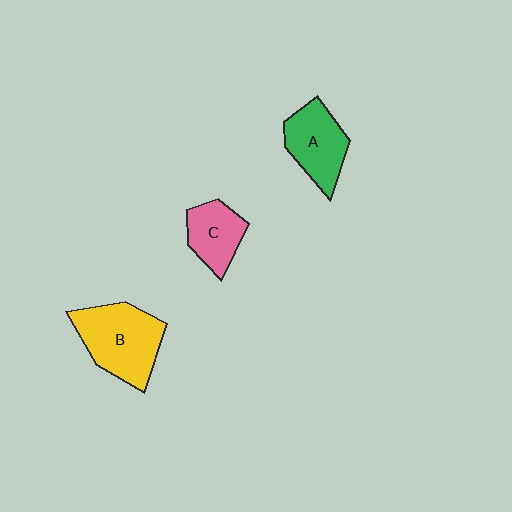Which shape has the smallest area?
Shape C (pink).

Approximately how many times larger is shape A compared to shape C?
Approximately 1.2 times.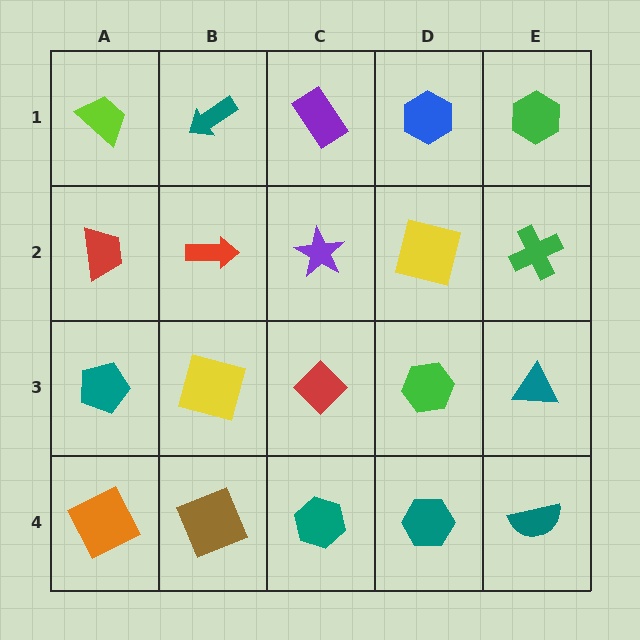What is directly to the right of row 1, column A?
A teal arrow.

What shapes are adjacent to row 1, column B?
A red arrow (row 2, column B), a lime trapezoid (row 1, column A), a purple rectangle (row 1, column C).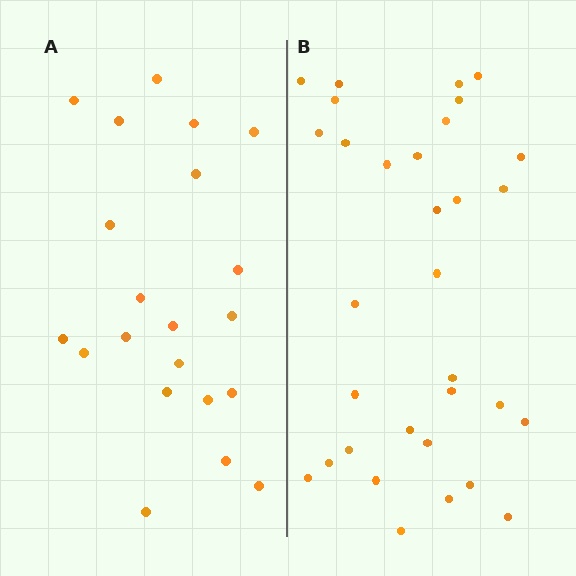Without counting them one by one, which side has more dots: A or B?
Region B (the right region) has more dots.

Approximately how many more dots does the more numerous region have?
Region B has roughly 12 or so more dots than region A.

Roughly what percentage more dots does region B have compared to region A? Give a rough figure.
About 50% more.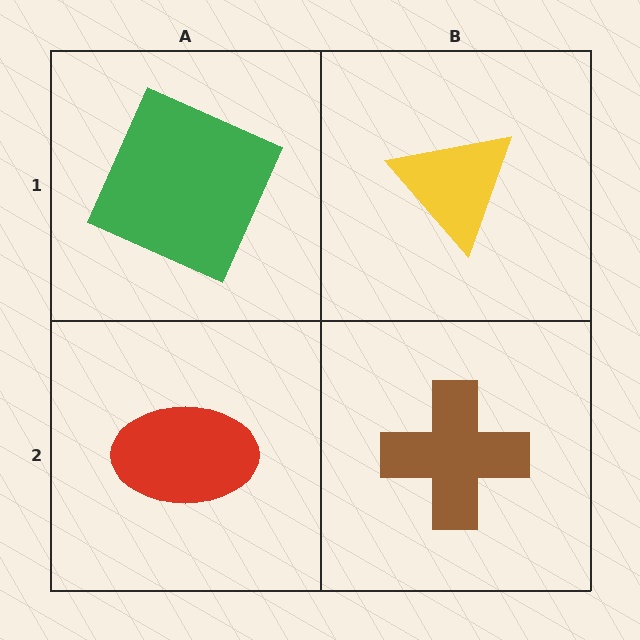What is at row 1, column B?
A yellow triangle.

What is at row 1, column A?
A green square.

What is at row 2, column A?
A red ellipse.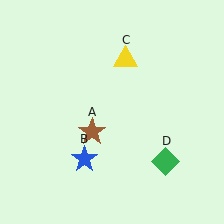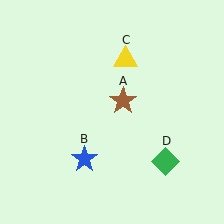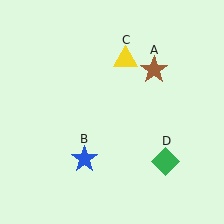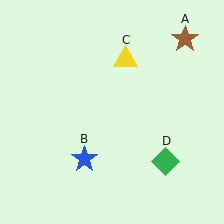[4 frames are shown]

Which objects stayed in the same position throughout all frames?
Blue star (object B) and yellow triangle (object C) and green diamond (object D) remained stationary.